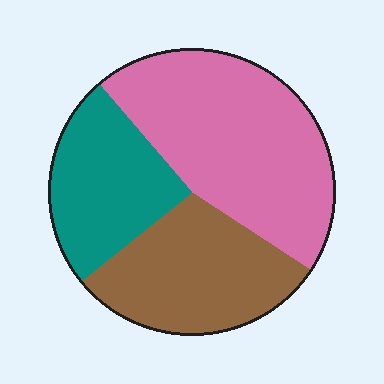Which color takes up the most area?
Pink, at roughly 45%.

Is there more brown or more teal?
Brown.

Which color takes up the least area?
Teal, at roughly 25%.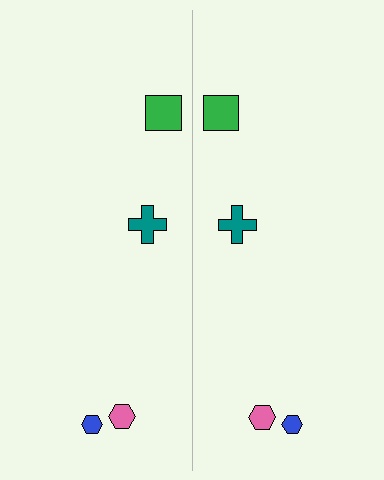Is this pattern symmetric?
Yes, this pattern has bilateral (reflection) symmetry.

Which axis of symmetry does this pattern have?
The pattern has a vertical axis of symmetry running through the center of the image.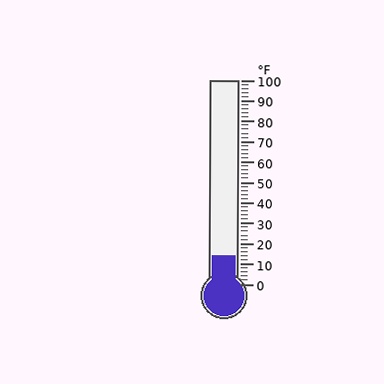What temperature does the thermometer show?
The thermometer shows approximately 14°F.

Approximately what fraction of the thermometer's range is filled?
The thermometer is filled to approximately 15% of its range.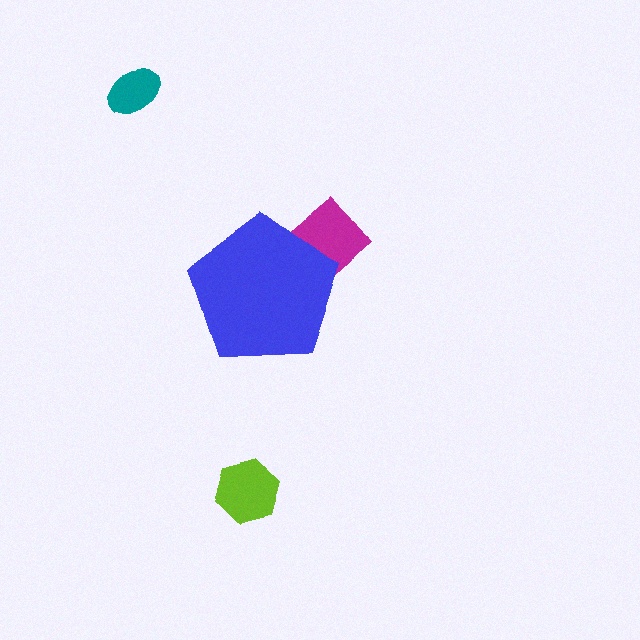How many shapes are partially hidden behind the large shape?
1 shape is partially hidden.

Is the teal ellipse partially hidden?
No, the teal ellipse is fully visible.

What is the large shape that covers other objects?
A blue pentagon.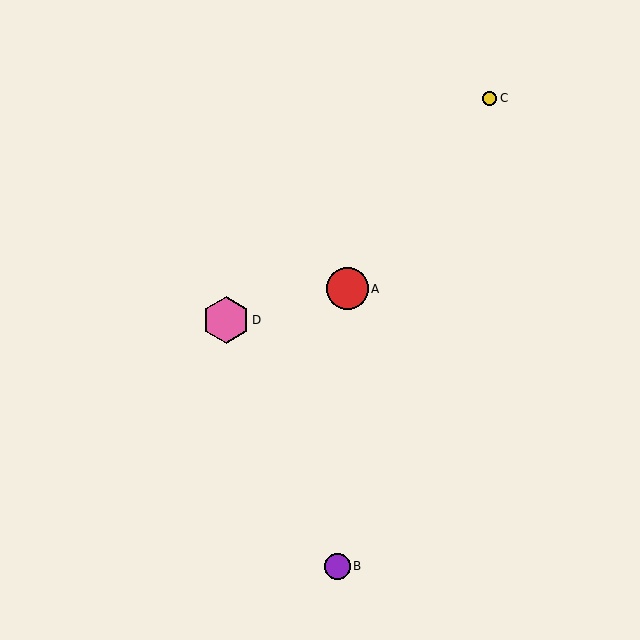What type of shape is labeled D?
Shape D is a pink hexagon.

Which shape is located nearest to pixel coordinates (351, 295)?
The red circle (labeled A) at (347, 289) is nearest to that location.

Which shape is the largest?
The pink hexagon (labeled D) is the largest.